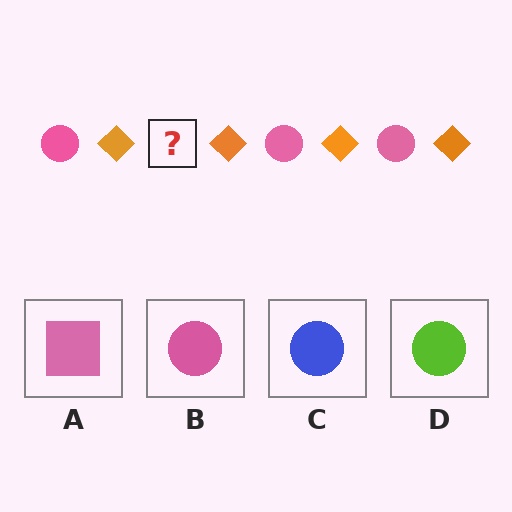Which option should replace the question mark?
Option B.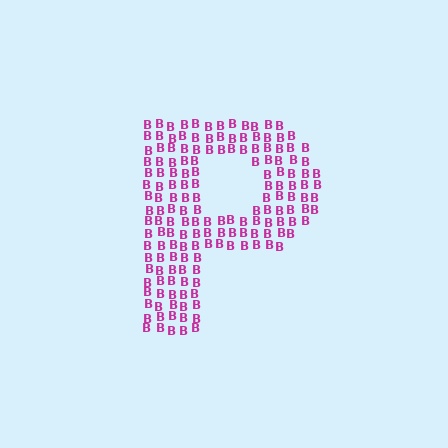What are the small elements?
The small elements are letter B's.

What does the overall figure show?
The overall figure shows the letter P.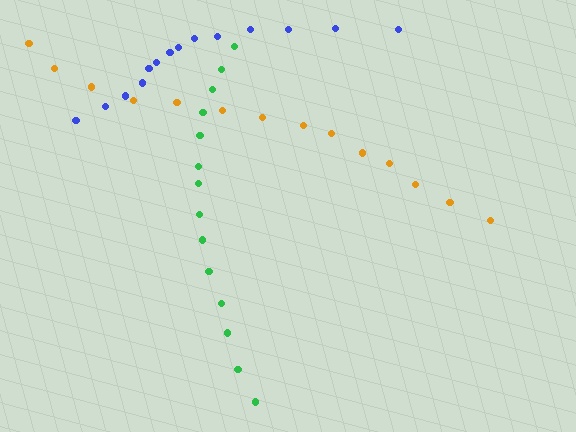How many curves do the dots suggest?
There are 3 distinct paths.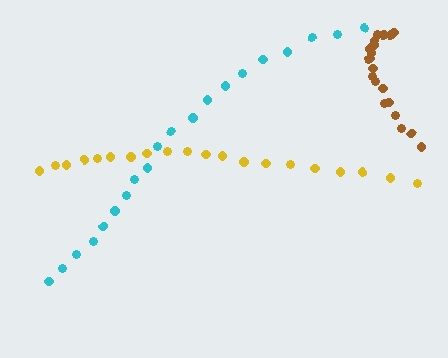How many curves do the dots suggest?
There are 3 distinct paths.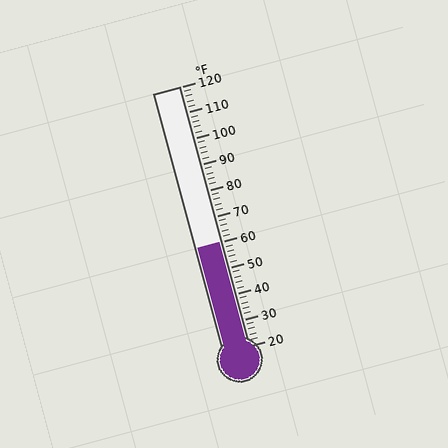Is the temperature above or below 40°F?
The temperature is above 40°F.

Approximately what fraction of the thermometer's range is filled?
The thermometer is filled to approximately 40% of its range.